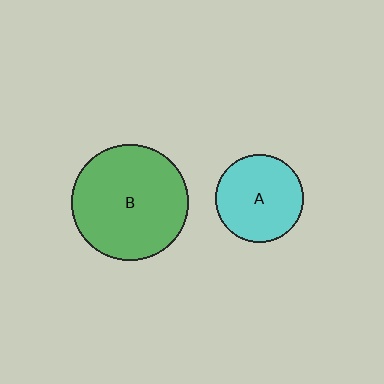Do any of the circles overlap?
No, none of the circles overlap.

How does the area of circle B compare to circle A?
Approximately 1.8 times.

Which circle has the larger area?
Circle B (green).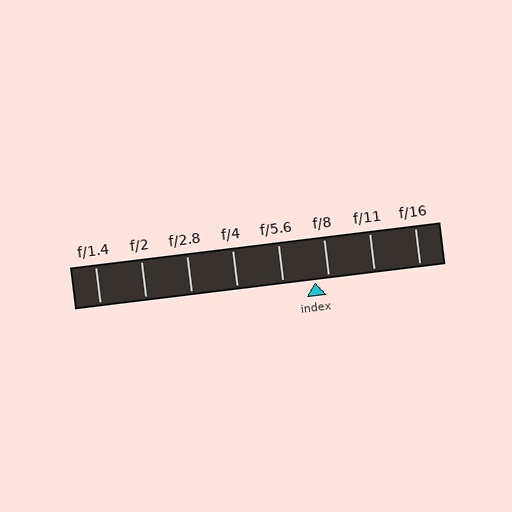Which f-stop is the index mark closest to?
The index mark is closest to f/8.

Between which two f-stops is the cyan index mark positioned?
The index mark is between f/5.6 and f/8.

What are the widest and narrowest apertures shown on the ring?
The widest aperture shown is f/1.4 and the narrowest is f/16.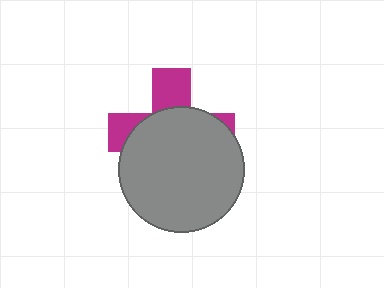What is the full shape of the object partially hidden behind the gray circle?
The partially hidden object is a magenta cross.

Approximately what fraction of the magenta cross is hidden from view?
Roughly 67% of the magenta cross is hidden behind the gray circle.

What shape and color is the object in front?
The object in front is a gray circle.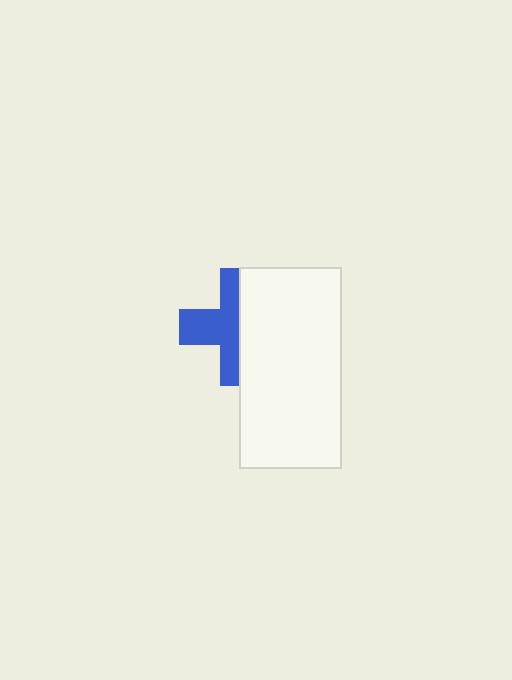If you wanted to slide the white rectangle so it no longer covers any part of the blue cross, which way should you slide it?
Slide it right — that is the most direct way to separate the two shapes.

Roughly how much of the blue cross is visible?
About half of it is visible (roughly 53%).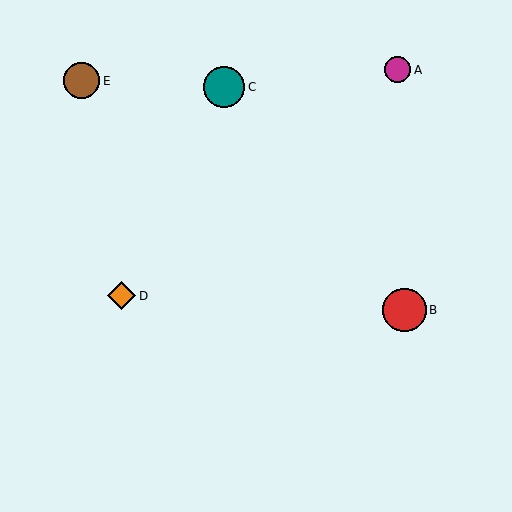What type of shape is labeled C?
Shape C is a teal circle.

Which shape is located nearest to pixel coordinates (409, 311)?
The red circle (labeled B) at (405, 310) is nearest to that location.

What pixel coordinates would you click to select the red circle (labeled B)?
Click at (405, 310) to select the red circle B.